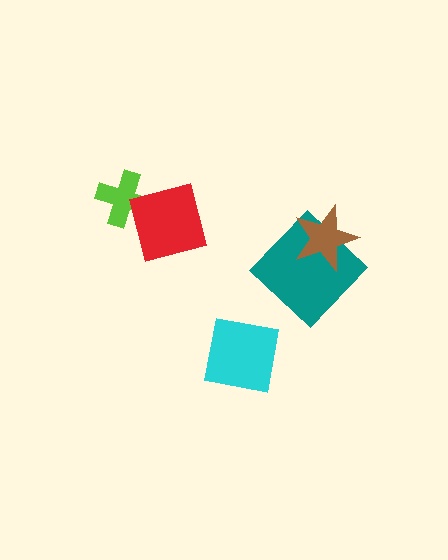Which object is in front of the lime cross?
The red square is in front of the lime cross.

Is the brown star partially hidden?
No, no other shape covers it.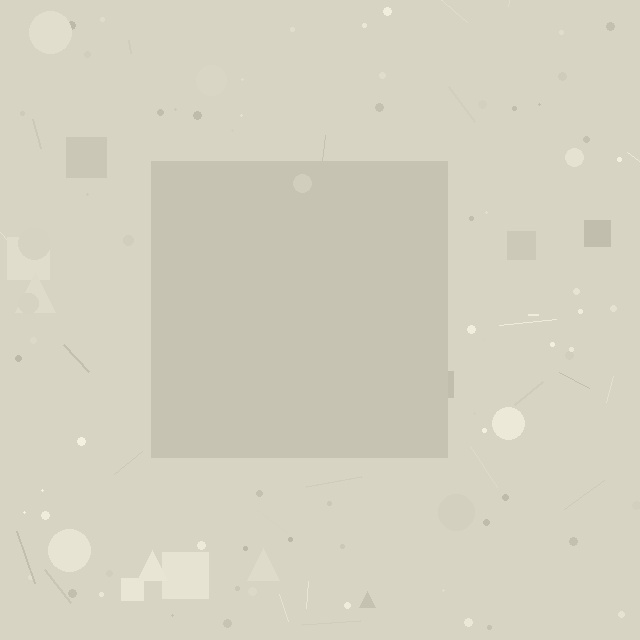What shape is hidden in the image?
A square is hidden in the image.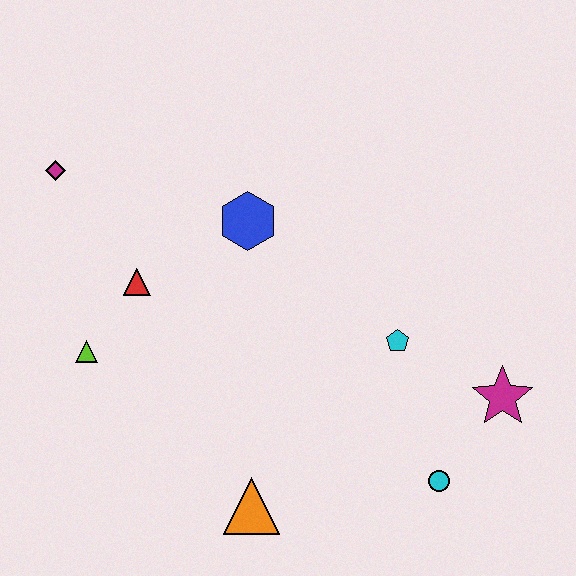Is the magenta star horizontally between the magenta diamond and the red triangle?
No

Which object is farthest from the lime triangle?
The magenta star is farthest from the lime triangle.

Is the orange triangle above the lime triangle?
No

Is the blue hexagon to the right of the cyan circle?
No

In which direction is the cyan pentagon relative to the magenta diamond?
The cyan pentagon is to the right of the magenta diamond.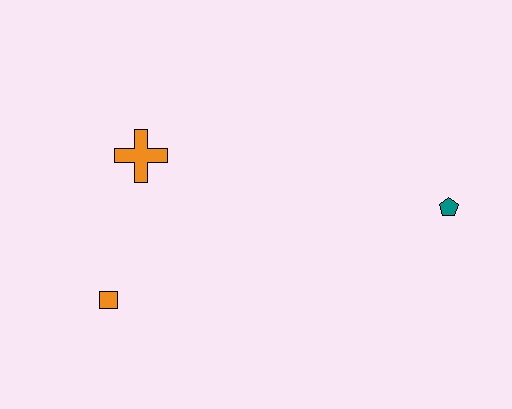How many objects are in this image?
There are 3 objects.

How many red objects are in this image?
There are no red objects.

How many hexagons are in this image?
There are no hexagons.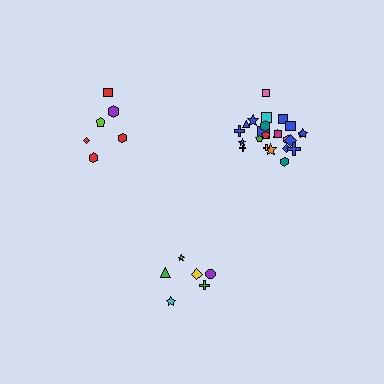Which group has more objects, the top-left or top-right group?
The top-right group.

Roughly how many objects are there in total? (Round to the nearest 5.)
Roughly 35 objects in total.